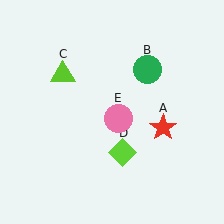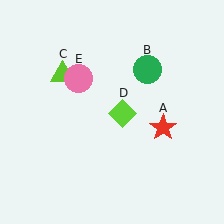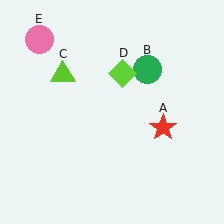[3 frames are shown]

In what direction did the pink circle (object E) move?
The pink circle (object E) moved up and to the left.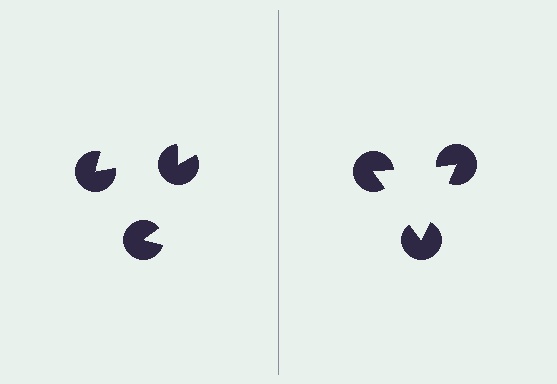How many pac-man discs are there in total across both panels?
6 — 3 on each side.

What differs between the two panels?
The pac-man discs are positioned identically on both sides; only the wedge orientations differ. On the right they align to a triangle; on the left they are misaligned.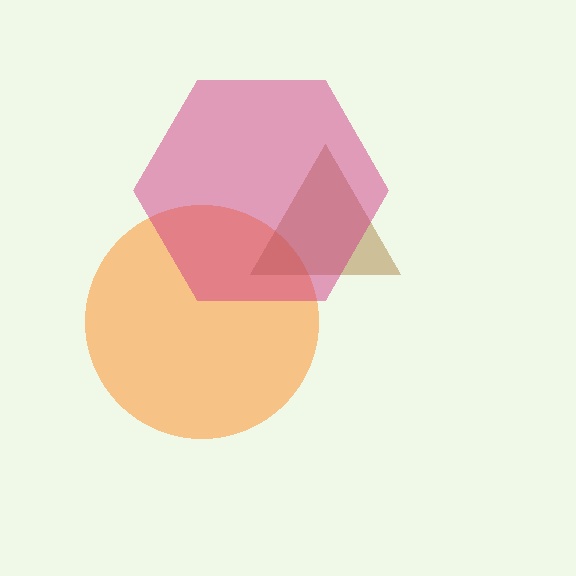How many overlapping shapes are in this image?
There are 3 overlapping shapes in the image.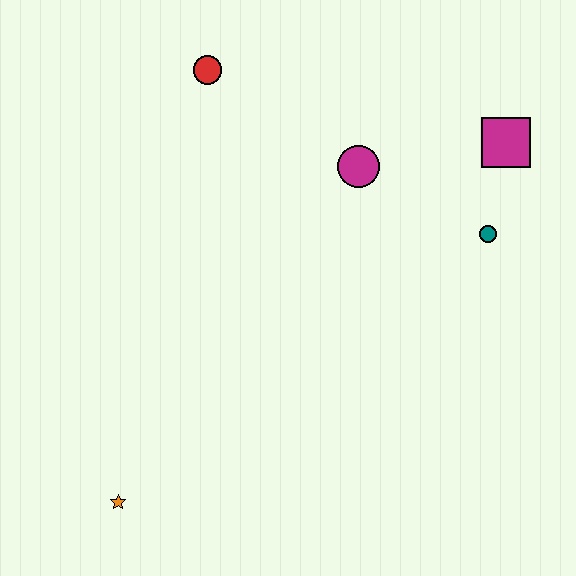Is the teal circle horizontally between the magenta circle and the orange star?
No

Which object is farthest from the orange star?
The magenta square is farthest from the orange star.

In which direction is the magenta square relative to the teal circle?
The magenta square is above the teal circle.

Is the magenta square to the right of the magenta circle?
Yes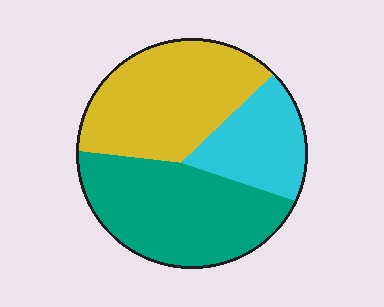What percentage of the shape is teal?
Teal takes up about two fifths (2/5) of the shape.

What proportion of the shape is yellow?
Yellow takes up about three eighths (3/8) of the shape.